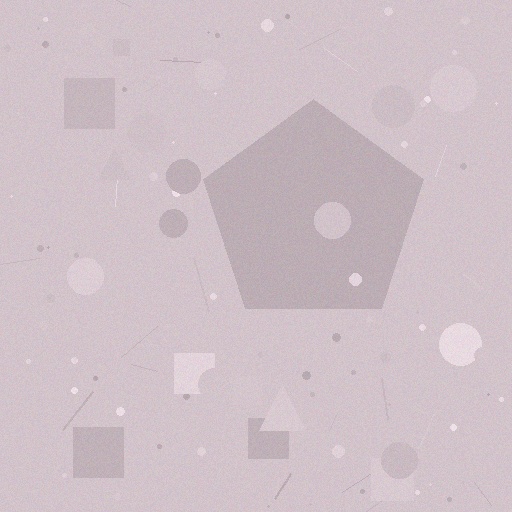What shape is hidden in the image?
A pentagon is hidden in the image.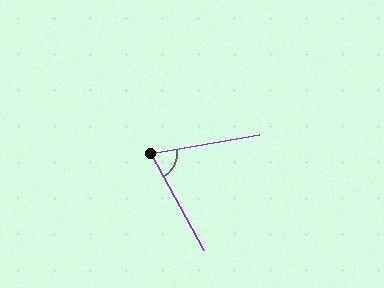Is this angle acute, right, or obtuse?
It is acute.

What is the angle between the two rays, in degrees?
Approximately 71 degrees.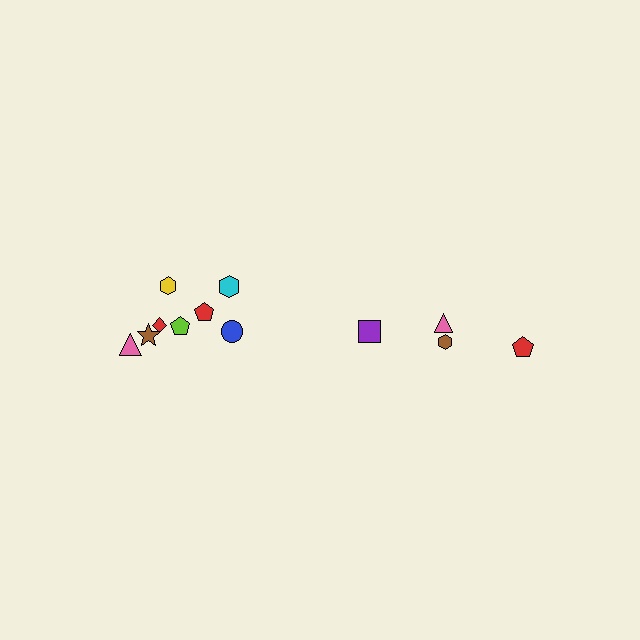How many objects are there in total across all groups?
There are 12 objects.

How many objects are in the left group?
There are 8 objects.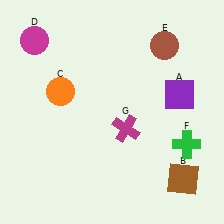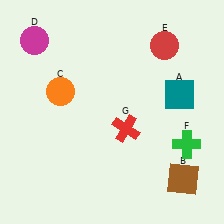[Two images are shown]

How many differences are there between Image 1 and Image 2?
There are 3 differences between the two images.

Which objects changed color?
A changed from purple to teal. E changed from brown to red. G changed from magenta to red.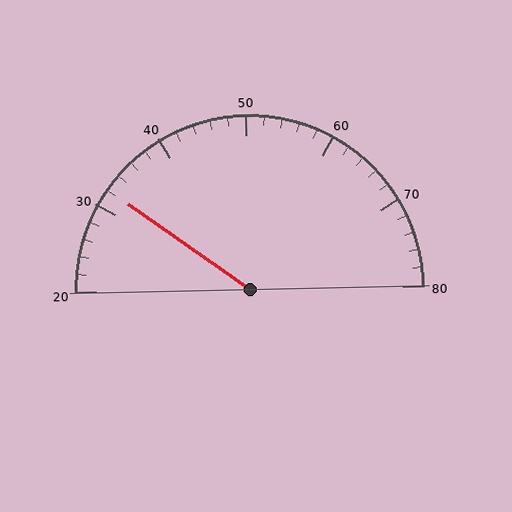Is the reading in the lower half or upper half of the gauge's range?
The reading is in the lower half of the range (20 to 80).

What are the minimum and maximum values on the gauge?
The gauge ranges from 20 to 80.